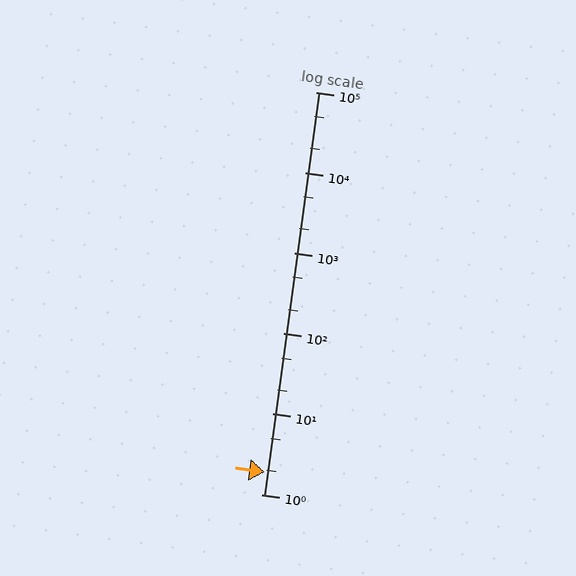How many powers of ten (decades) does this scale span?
The scale spans 5 decades, from 1 to 100000.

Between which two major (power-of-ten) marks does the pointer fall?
The pointer is between 1 and 10.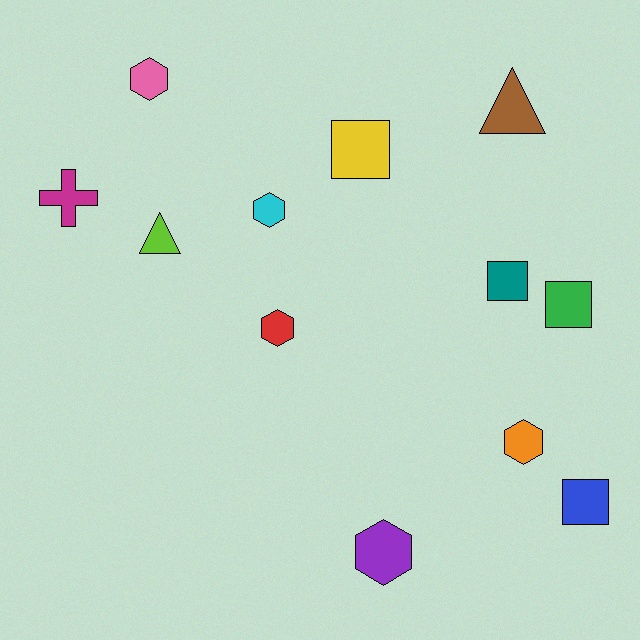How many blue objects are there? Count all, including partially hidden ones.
There is 1 blue object.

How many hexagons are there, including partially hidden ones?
There are 5 hexagons.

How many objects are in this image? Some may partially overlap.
There are 12 objects.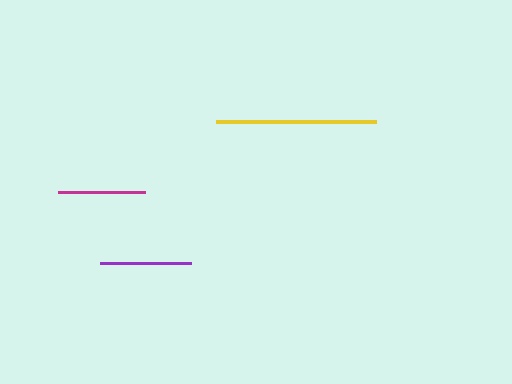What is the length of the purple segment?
The purple segment is approximately 91 pixels long.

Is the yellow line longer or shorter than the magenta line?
The yellow line is longer than the magenta line.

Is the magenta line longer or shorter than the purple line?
The purple line is longer than the magenta line.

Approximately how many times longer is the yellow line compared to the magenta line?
The yellow line is approximately 1.8 times the length of the magenta line.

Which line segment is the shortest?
The magenta line is the shortest at approximately 87 pixels.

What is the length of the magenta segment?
The magenta segment is approximately 87 pixels long.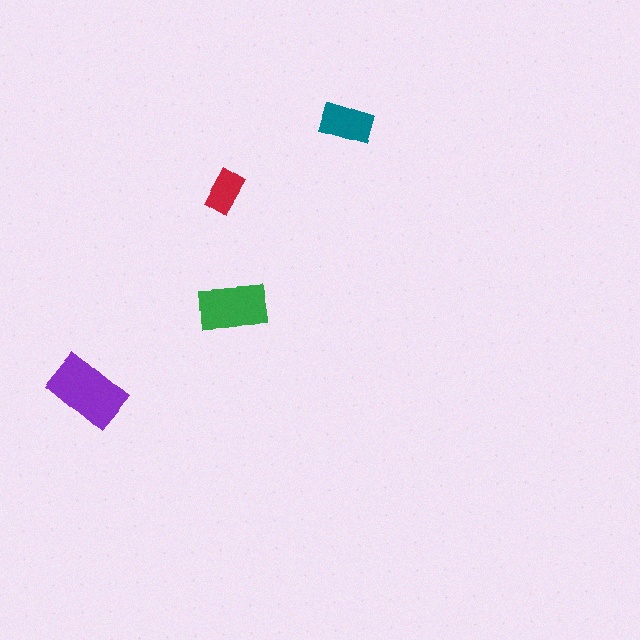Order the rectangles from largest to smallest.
the purple one, the green one, the teal one, the red one.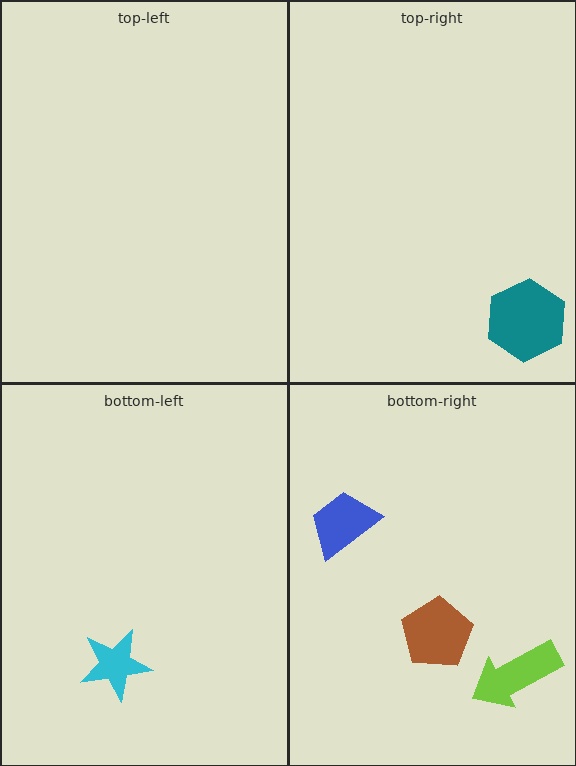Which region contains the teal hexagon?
The top-right region.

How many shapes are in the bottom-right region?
3.